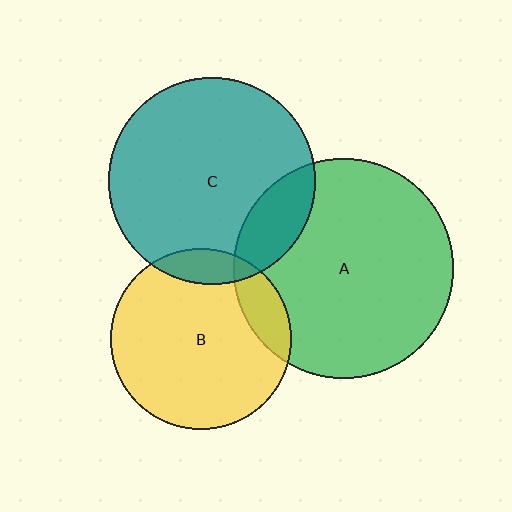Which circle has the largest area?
Circle A (green).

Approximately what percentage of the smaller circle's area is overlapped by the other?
Approximately 10%.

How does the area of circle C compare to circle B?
Approximately 1.3 times.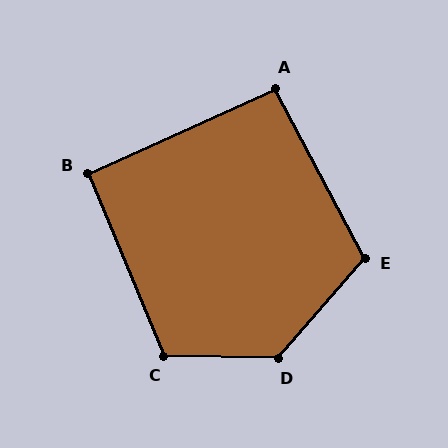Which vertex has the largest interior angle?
D, at approximately 130 degrees.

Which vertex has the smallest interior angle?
B, at approximately 92 degrees.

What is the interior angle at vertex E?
Approximately 111 degrees (obtuse).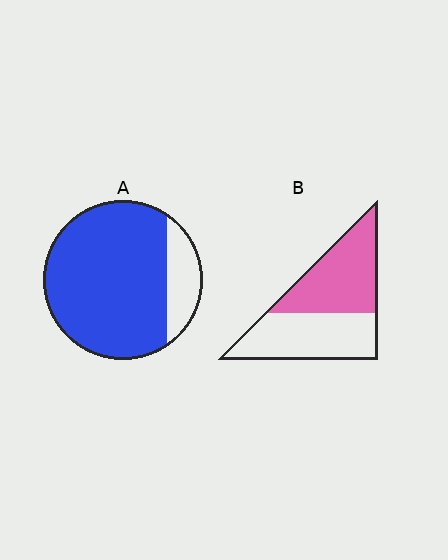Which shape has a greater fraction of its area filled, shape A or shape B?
Shape A.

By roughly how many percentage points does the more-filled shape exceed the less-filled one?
By roughly 35 percentage points (A over B).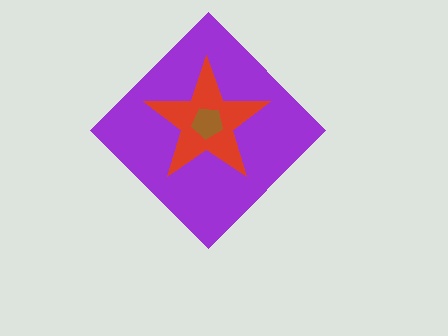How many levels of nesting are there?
3.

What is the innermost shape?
The brown pentagon.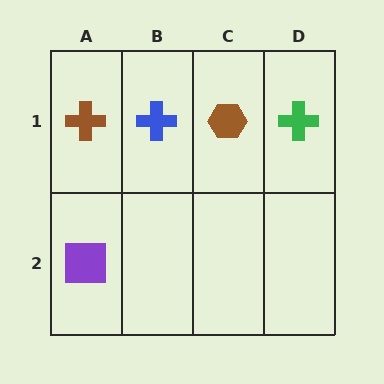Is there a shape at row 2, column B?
No, that cell is empty.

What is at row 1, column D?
A green cross.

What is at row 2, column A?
A purple square.